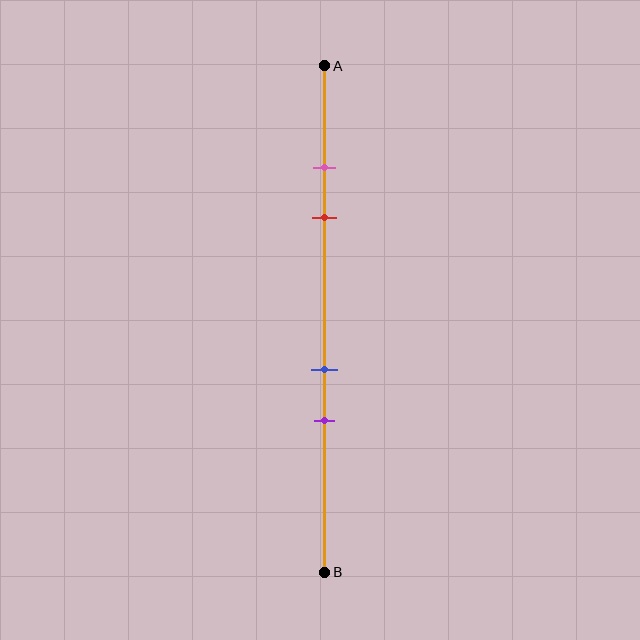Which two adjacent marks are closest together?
The pink and red marks are the closest adjacent pair.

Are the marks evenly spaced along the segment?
No, the marks are not evenly spaced.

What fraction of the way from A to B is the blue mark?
The blue mark is approximately 60% (0.6) of the way from A to B.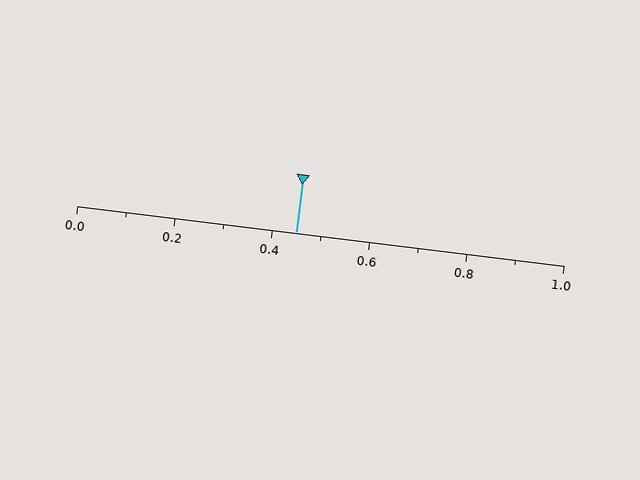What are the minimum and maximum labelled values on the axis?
The axis runs from 0.0 to 1.0.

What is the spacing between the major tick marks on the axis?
The major ticks are spaced 0.2 apart.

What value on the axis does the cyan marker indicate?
The marker indicates approximately 0.45.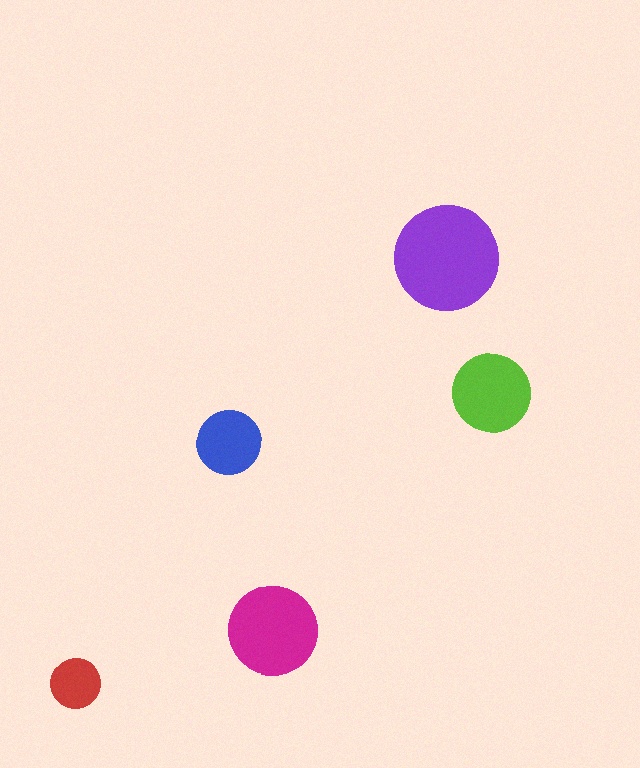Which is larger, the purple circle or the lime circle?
The purple one.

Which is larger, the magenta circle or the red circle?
The magenta one.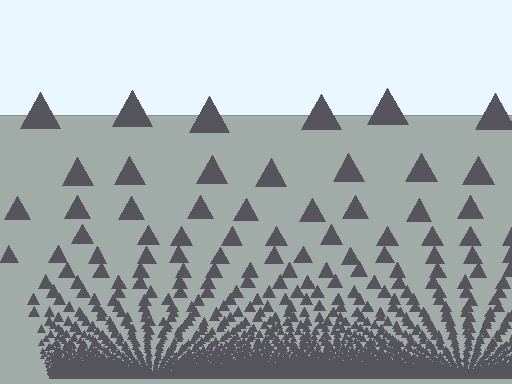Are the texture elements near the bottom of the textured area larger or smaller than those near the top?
Smaller. The gradient is inverted — elements near the bottom are smaller and denser.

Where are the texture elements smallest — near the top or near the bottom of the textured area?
Near the bottom.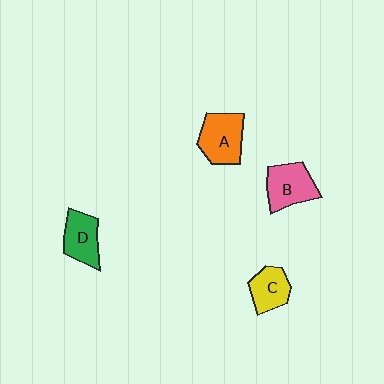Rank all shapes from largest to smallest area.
From largest to smallest: A (orange), B (pink), D (green), C (yellow).